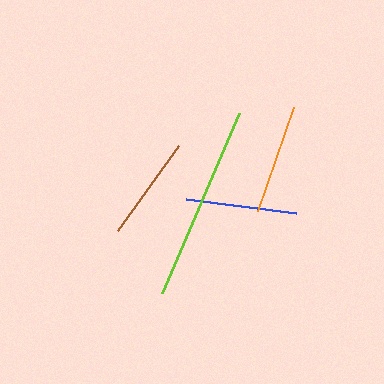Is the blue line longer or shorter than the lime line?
The lime line is longer than the blue line.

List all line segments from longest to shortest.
From longest to shortest: lime, blue, orange, brown.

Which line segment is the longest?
The lime line is the longest at approximately 195 pixels.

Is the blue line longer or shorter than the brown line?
The blue line is longer than the brown line.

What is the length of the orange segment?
The orange segment is approximately 109 pixels long.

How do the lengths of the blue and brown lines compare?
The blue and brown lines are approximately the same length.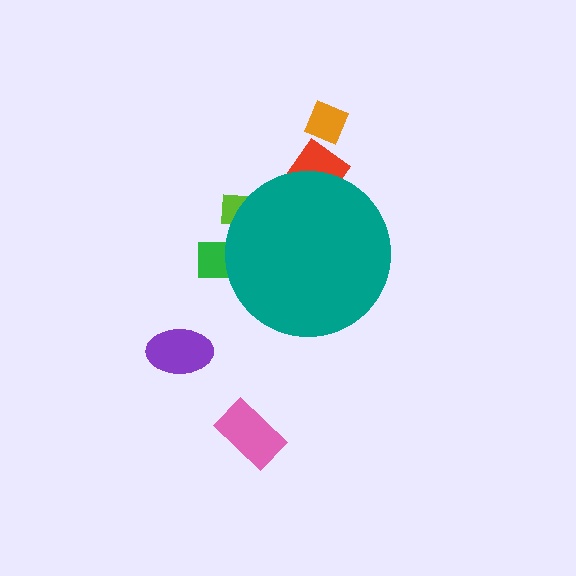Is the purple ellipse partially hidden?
No, the purple ellipse is fully visible.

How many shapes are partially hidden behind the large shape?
3 shapes are partially hidden.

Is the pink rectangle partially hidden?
No, the pink rectangle is fully visible.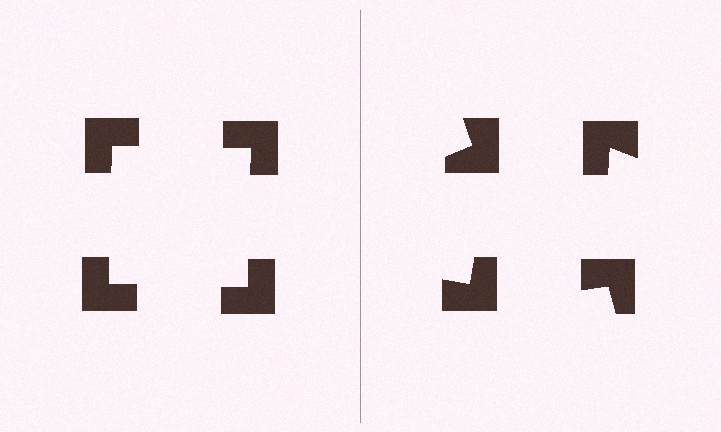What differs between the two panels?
The notched squares are positioned identically on both sides; only the wedge orientations differ. On the left they align to a square; on the right they are misaligned.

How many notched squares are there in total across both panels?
8 — 4 on each side.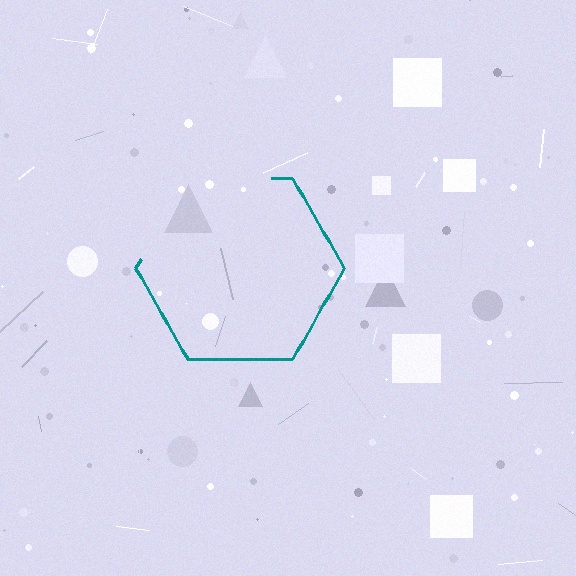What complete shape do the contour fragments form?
The contour fragments form a hexagon.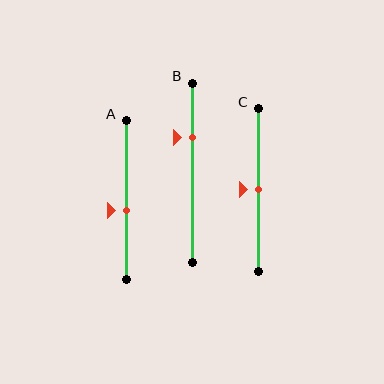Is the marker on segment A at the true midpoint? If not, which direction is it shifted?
No, the marker on segment A is shifted downward by about 7% of the segment length.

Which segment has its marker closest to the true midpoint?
Segment C has its marker closest to the true midpoint.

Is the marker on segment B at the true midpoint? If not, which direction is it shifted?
No, the marker on segment B is shifted upward by about 20% of the segment length.